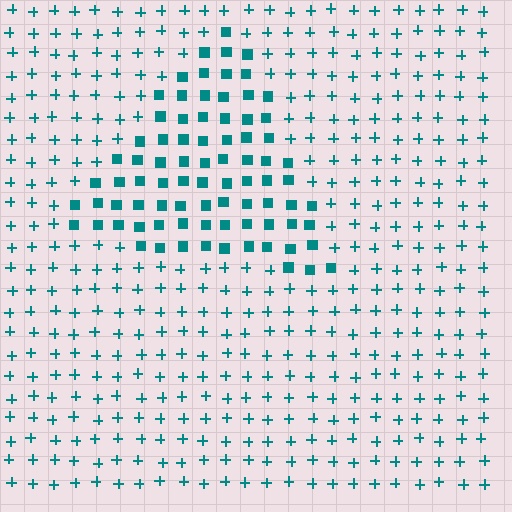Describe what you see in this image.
The image is filled with small teal elements arranged in a uniform grid. A triangle-shaped region contains squares, while the surrounding area contains plus signs. The boundary is defined purely by the change in element shape.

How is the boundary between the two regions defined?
The boundary is defined by a change in element shape: squares inside vs. plus signs outside. All elements share the same color and spacing.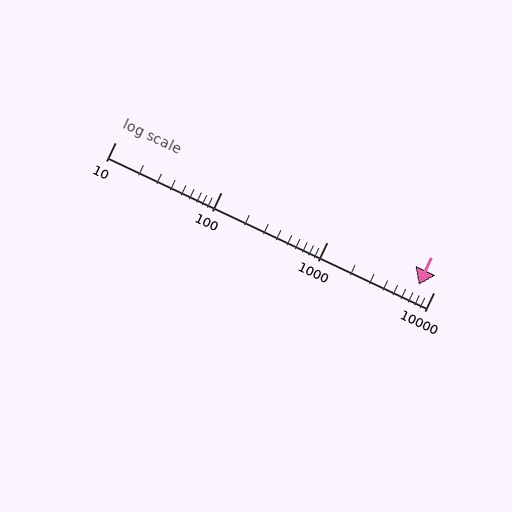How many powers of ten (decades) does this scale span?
The scale spans 3 decades, from 10 to 10000.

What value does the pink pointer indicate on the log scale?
The pointer indicates approximately 7200.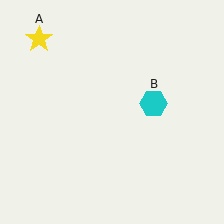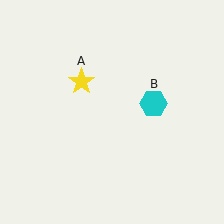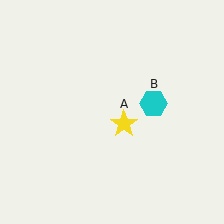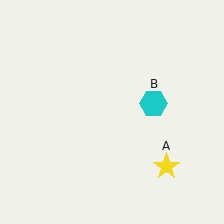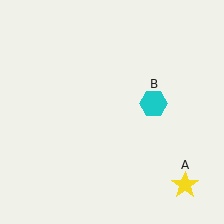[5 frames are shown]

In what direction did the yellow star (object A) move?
The yellow star (object A) moved down and to the right.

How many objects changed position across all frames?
1 object changed position: yellow star (object A).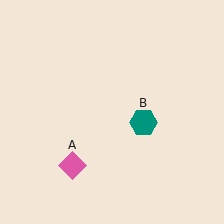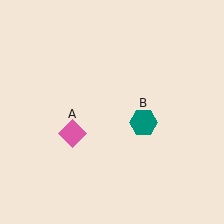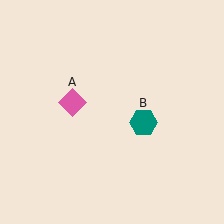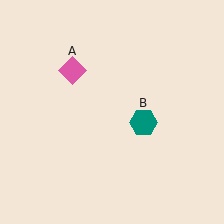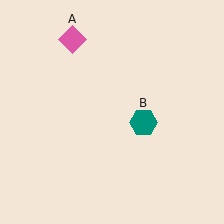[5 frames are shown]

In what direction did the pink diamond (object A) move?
The pink diamond (object A) moved up.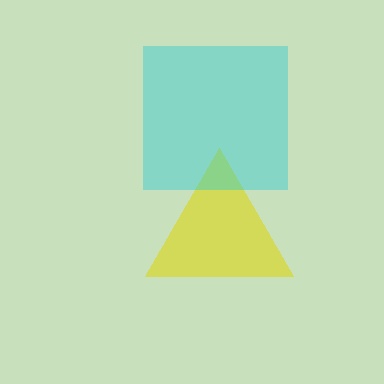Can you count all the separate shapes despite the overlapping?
Yes, there are 2 separate shapes.